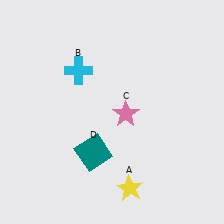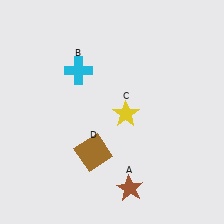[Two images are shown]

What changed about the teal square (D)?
In Image 1, D is teal. In Image 2, it changed to brown.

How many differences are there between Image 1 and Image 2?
There are 3 differences between the two images.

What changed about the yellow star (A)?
In Image 1, A is yellow. In Image 2, it changed to brown.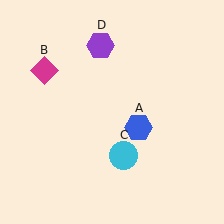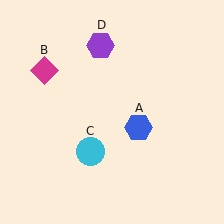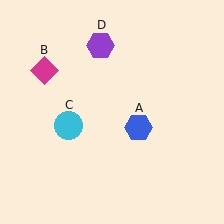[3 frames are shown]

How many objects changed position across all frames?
1 object changed position: cyan circle (object C).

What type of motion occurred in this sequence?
The cyan circle (object C) rotated clockwise around the center of the scene.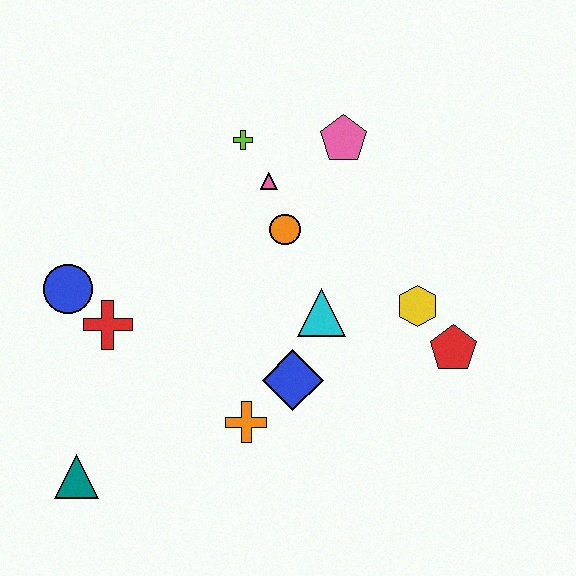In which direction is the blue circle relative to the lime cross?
The blue circle is to the left of the lime cross.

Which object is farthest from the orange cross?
The pink pentagon is farthest from the orange cross.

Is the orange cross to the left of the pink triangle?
Yes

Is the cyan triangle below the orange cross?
No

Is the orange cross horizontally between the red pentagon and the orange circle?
No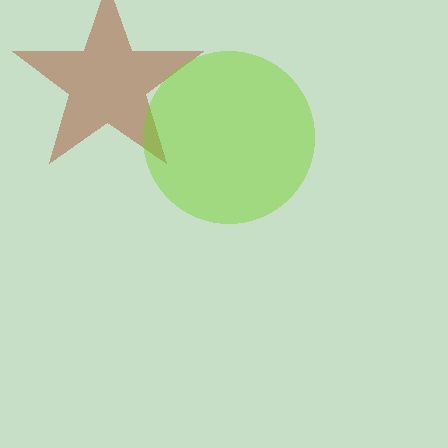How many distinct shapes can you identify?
There are 2 distinct shapes: a brown star, a lime circle.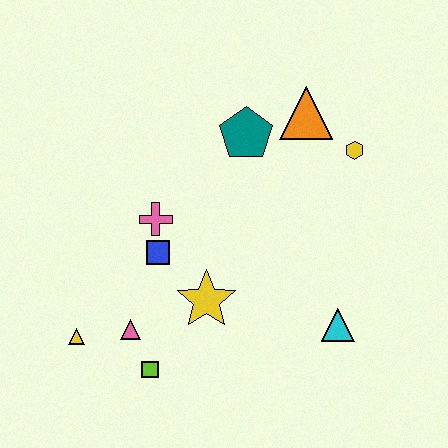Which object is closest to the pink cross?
The blue square is closest to the pink cross.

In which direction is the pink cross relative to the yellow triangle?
The pink cross is above the yellow triangle.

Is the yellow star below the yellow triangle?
No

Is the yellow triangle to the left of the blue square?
Yes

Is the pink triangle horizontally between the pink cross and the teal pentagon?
No